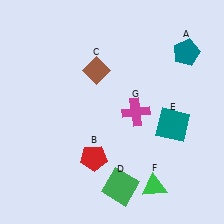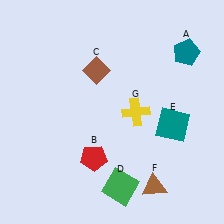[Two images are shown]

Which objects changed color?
F changed from green to brown. G changed from magenta to yellow.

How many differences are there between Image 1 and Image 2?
There are 2 differences between the two images.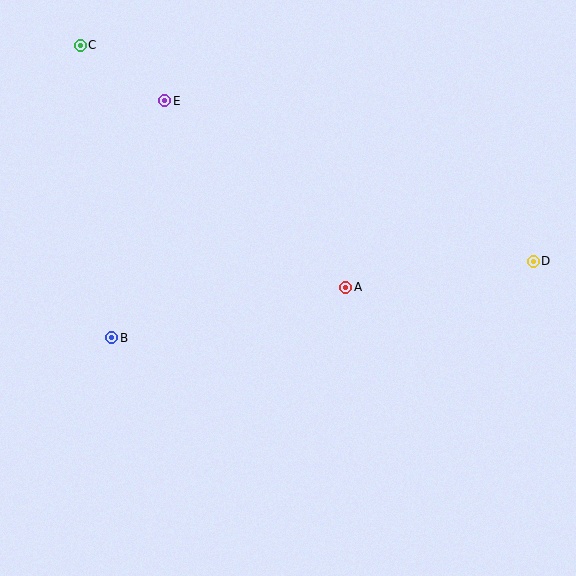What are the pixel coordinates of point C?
Point C is at (80, 45).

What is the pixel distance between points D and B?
The distance between D and B is 428 pixels.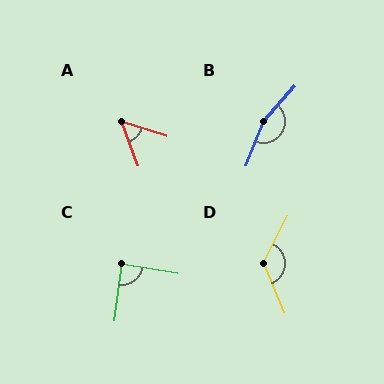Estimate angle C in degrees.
Approximately 88 degrees.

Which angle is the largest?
B, at approximately 161 degrees.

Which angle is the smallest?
A, at approximately 52 degrees.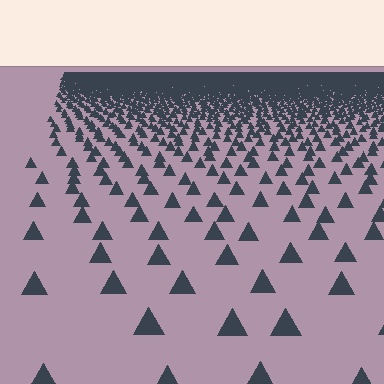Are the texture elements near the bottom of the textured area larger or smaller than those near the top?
Larger. Near the bottom, elements are closer to the viewer and appear at a bigger on-screen size.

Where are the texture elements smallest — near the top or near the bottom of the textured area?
Near the top.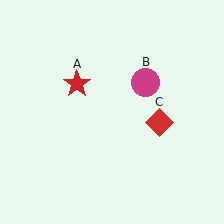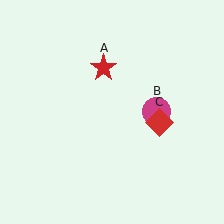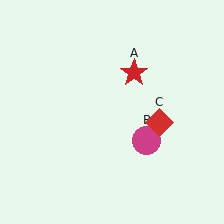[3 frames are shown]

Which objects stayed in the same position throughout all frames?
Red diamond (object C) remained stationary.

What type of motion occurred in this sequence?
The red star (object A), magenta circle (object B) rotated clockwise around the center of the scene.